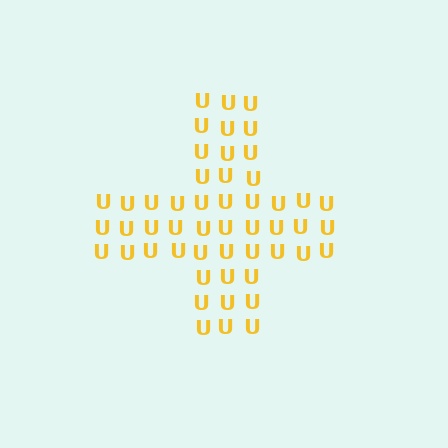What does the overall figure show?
The overall figure shows a cross.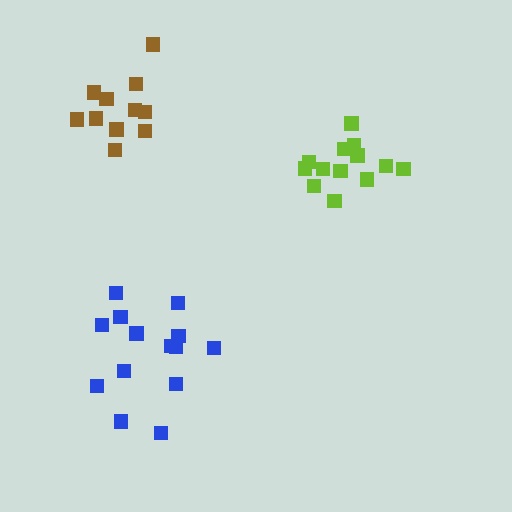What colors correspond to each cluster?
The clusters are colored: lime, blue, brown.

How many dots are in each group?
Group 1: 13 dots, Group 2: 14 dots, Group 3: 11 dots (38 total).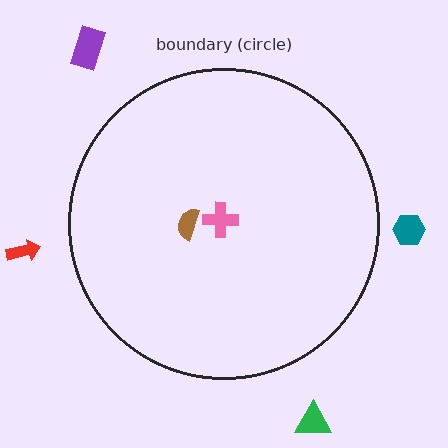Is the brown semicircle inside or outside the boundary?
Inside.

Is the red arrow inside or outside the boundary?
Outside.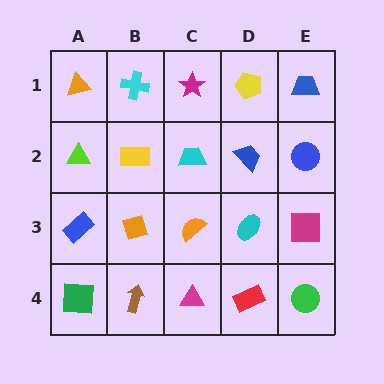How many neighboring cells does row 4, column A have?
2.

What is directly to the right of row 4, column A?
A brown arrow.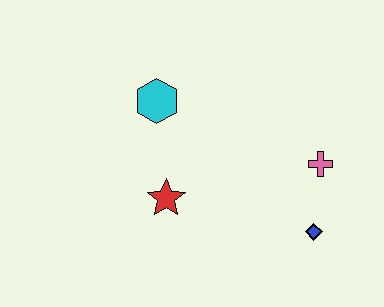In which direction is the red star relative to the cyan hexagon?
The red star is below the cyan hexagon.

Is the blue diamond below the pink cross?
Yes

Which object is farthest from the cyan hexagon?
The blue diamond is farthest from the cyan hexagon.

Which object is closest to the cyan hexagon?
The red star is closest to the cyan hexagon.